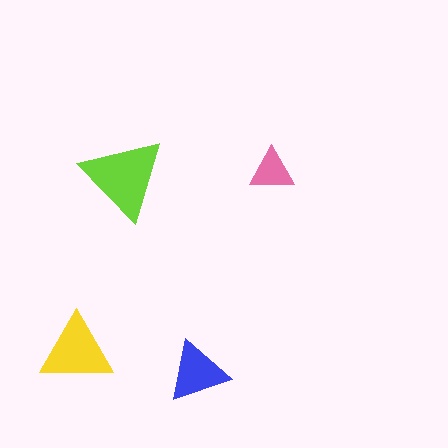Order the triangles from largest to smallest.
the lime one, the yellow one, the blue one, the pink one.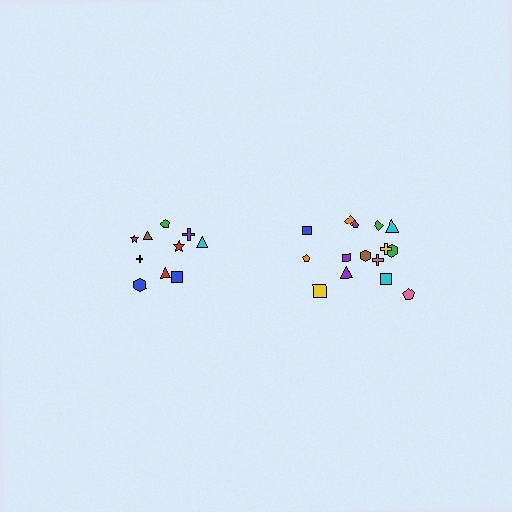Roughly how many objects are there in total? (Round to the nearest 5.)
Roughly 25 objects in total.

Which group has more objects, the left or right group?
The right group.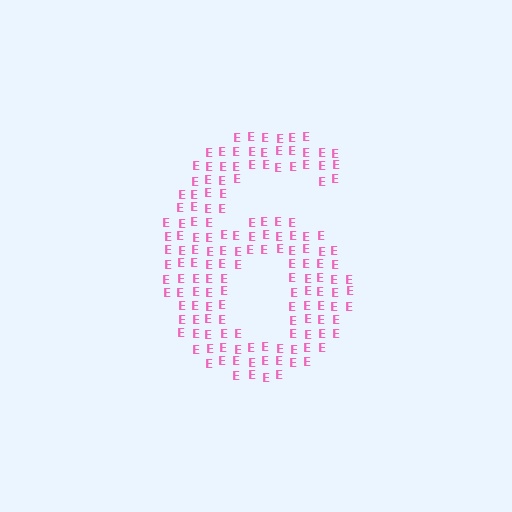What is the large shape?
The large shape is the digit 6.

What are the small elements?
The small elements are letter E's.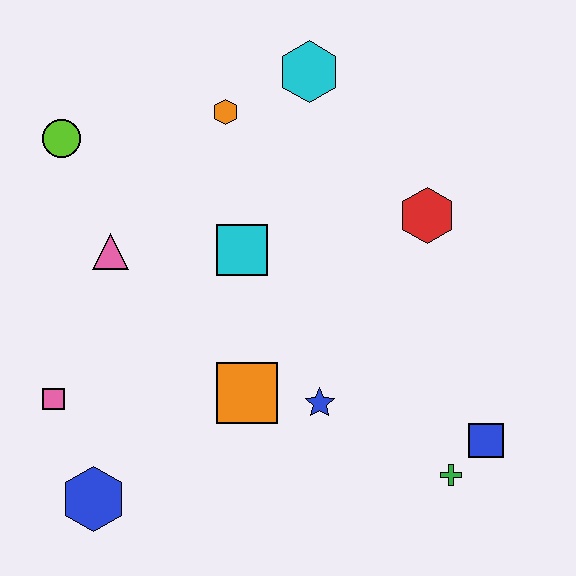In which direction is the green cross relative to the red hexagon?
The green cross is below the red hexagon.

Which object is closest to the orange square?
The blue star is closest to the orange square.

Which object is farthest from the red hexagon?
The blue hexagon is farthest from the red hexagon.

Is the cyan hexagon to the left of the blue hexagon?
No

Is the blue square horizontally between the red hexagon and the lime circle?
No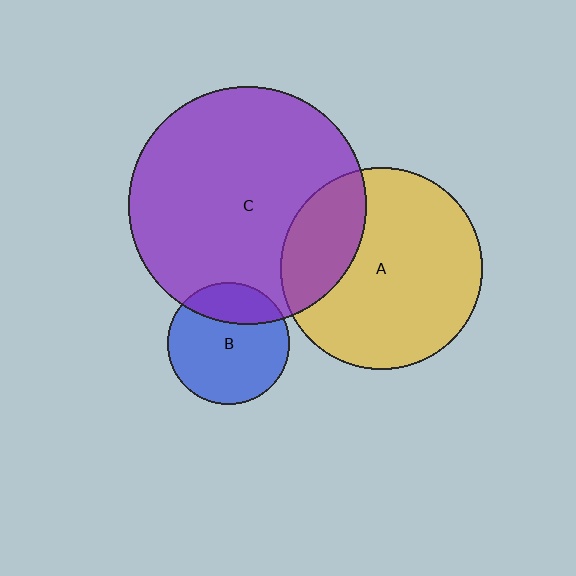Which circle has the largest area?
Circle C (purple).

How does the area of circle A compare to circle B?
Approximately 2.7 times.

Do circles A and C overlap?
Yes.